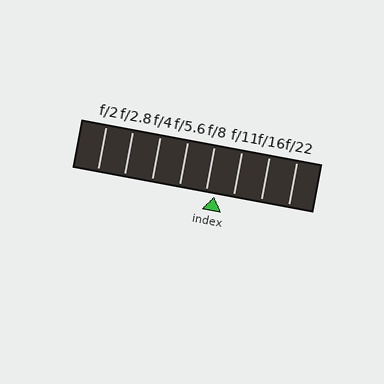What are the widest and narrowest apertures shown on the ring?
The widest aperture shown is f/2 and the narrowest is f/22.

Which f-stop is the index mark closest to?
The index mark is closest to f/8.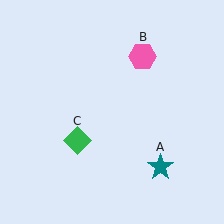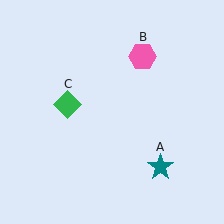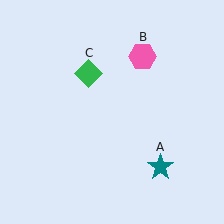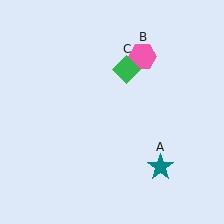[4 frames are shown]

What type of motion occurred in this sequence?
The green diamond (object C) rotated clockwise around the center of the scene.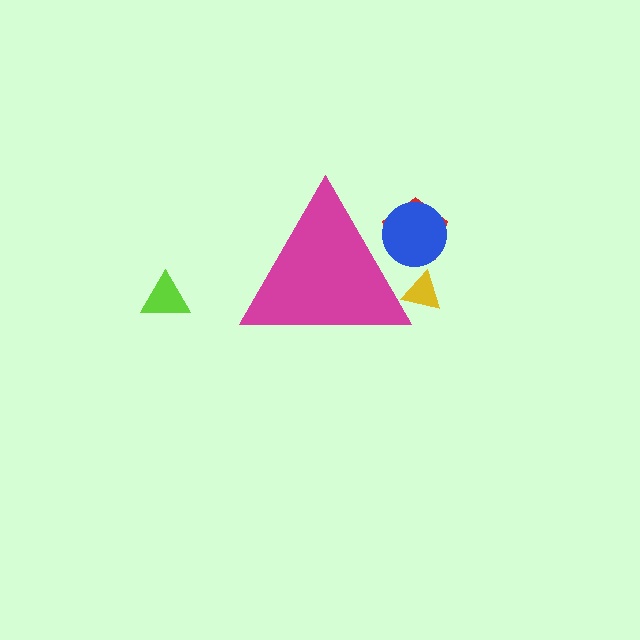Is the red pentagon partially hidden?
Yes, the red pentagon is partially hidden behind the magenta triangle.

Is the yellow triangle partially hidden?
Yes, the yellow triangle is partially hidden behind the magenta triangle.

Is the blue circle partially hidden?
Yes, the blue circle is partially hidden behind the magenta triangle.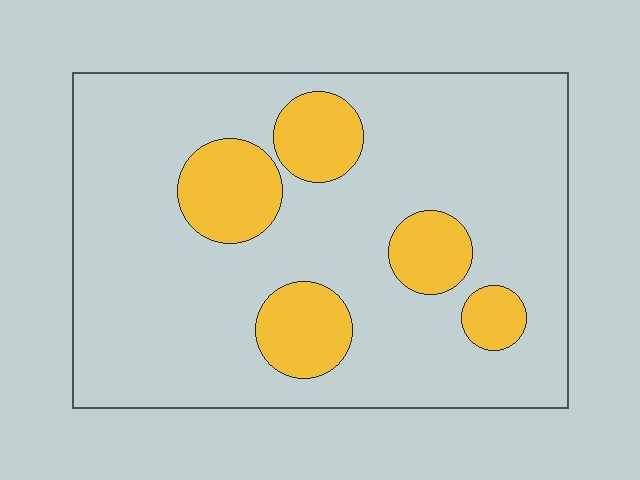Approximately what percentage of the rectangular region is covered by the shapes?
Approximately 20%.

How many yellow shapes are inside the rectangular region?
5.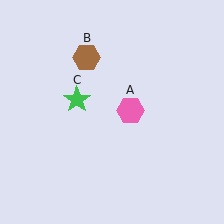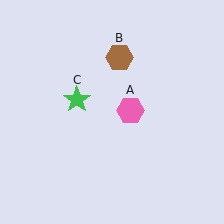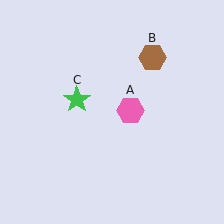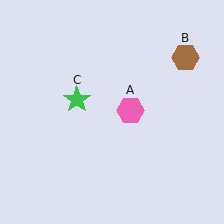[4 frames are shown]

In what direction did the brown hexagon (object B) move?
The brown hexagon (object B) moved right.